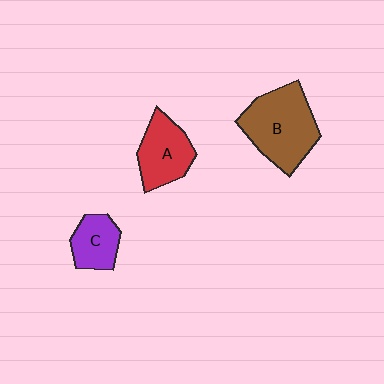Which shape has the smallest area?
Shape C (purple).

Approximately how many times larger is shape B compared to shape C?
Approximately 2.0 times.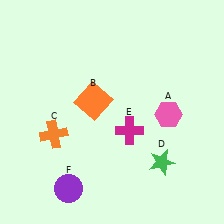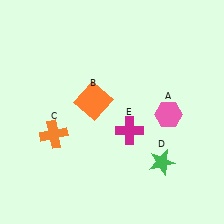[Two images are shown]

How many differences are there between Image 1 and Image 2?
There is 1 difference between the two images.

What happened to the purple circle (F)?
The purple circle (F) was removed in Image 2. It was in the bottom-left area of Image 1.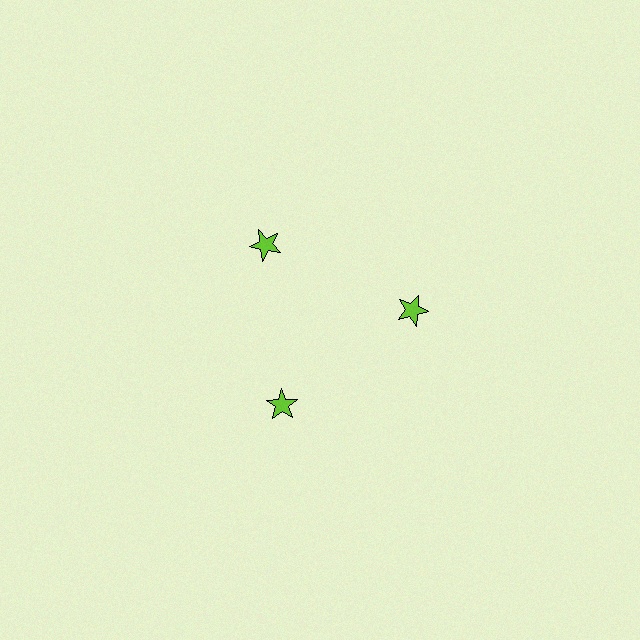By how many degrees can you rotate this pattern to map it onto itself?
The pattern maps onto itself every 120 degrees of rotation.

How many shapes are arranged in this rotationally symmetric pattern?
There are 3 shapes, arranged in 3 groups of 1.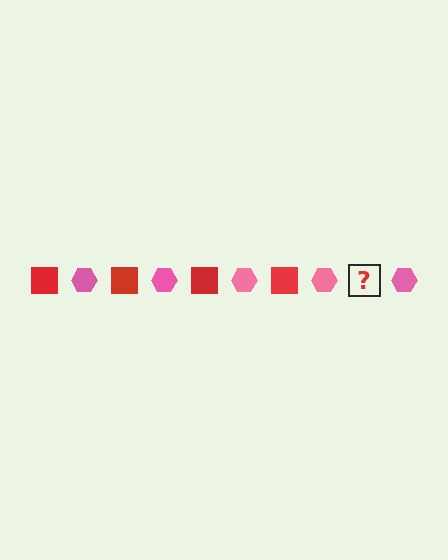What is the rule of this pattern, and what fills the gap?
The rule is that the pattern alternates between red square and pink hexagon. The gap should be filled with a red square.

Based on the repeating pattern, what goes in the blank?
The blank should be a red square.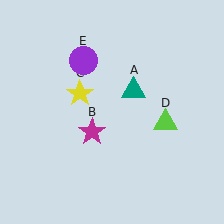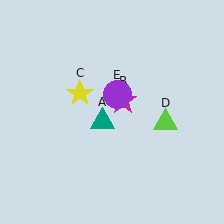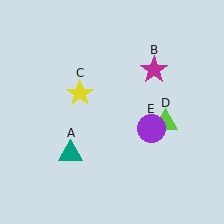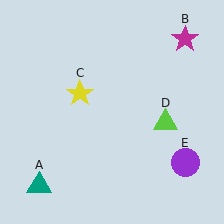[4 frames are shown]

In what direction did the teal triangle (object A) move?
The teal triangle (object A) moved down and to the left.